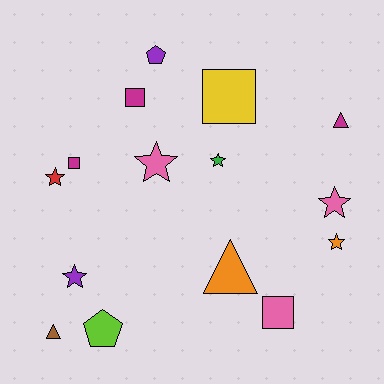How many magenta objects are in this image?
There are 3 magenta objects.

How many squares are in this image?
There are 4 squares.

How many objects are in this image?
There are 15 objects.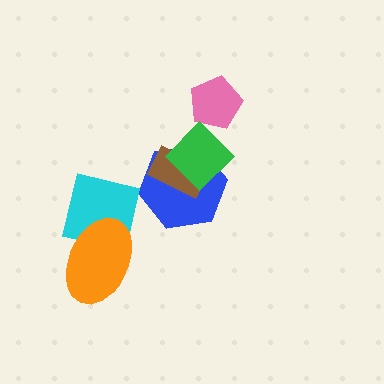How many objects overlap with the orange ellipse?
1 object overlaps with the orange ellipse.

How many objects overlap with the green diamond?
3 objects overlap with the green diamond.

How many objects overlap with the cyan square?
1 object overlaps with the cyan square.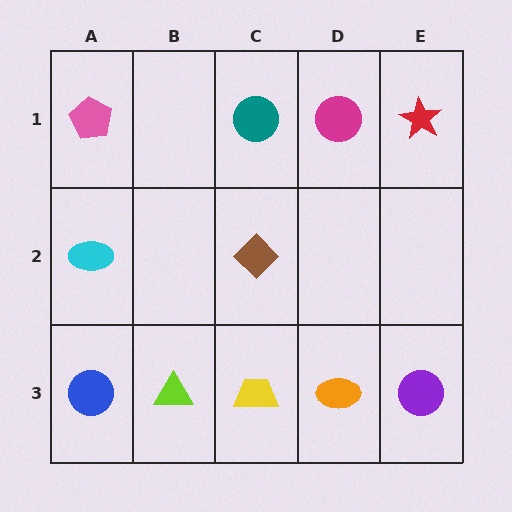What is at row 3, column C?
A yellow trapezoid.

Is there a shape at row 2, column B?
No, that cell is empty.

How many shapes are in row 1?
4 shapes.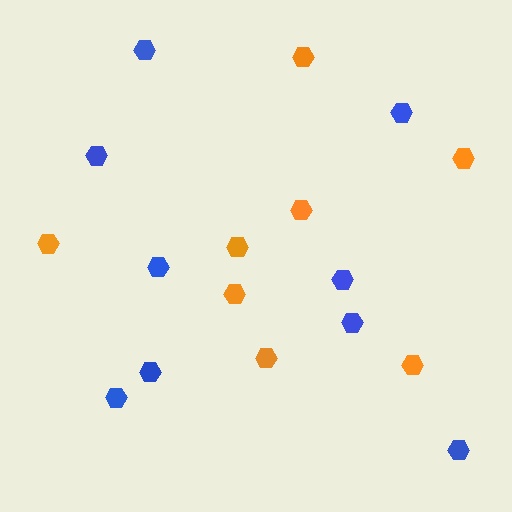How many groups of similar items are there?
There are 2 groups: one group of orange hexagons (8) and one group of blue hexagons (9).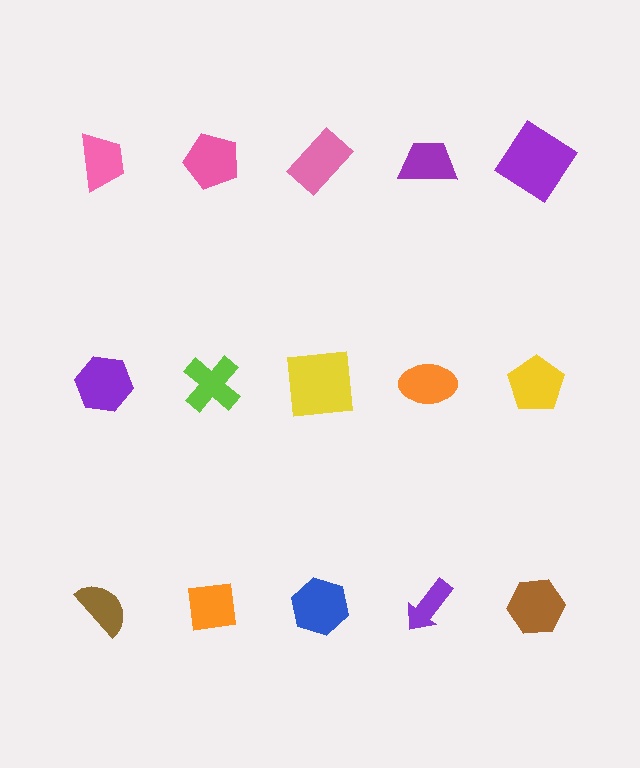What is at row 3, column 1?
A brown semicircle.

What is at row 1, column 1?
A pink trapezoid.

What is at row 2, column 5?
A yellow pentagon.